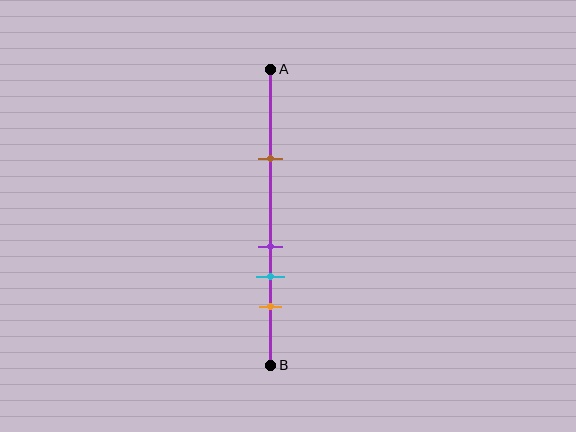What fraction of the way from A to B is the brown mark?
The brown mark is approximately 30% (0.3) of the way from A to B.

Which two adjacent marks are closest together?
The purple and cyan marks are the closest adjacent pair.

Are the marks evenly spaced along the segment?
No, the marks are not evenly spaced.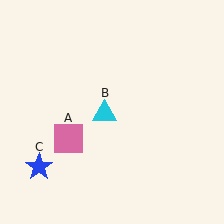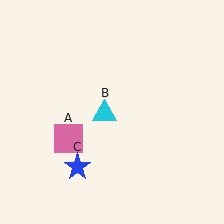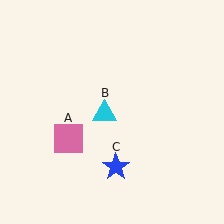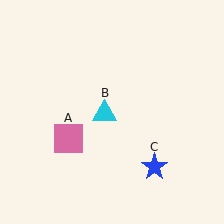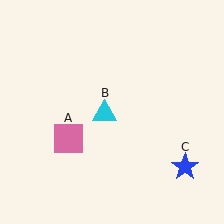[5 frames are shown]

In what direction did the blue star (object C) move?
The blue star (object C) moved right.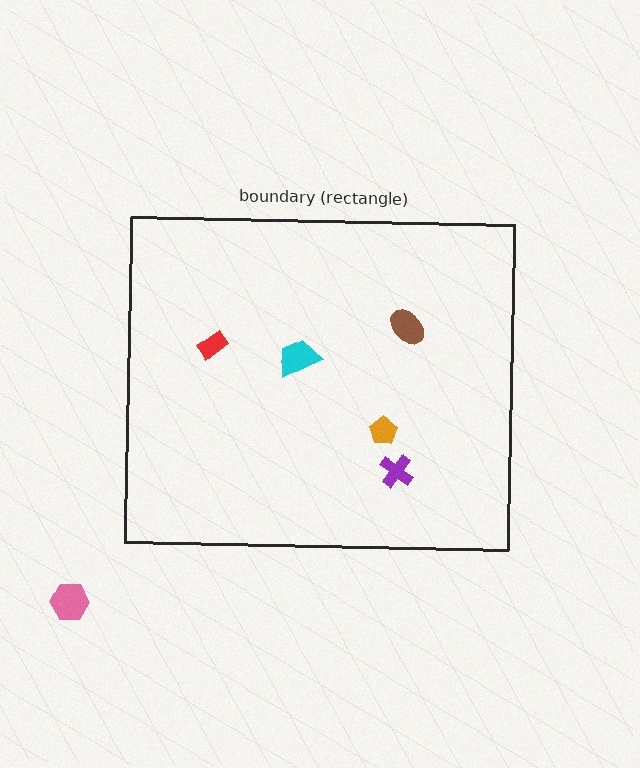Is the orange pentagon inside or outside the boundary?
Inside.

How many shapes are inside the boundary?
5 inside, 1 outside.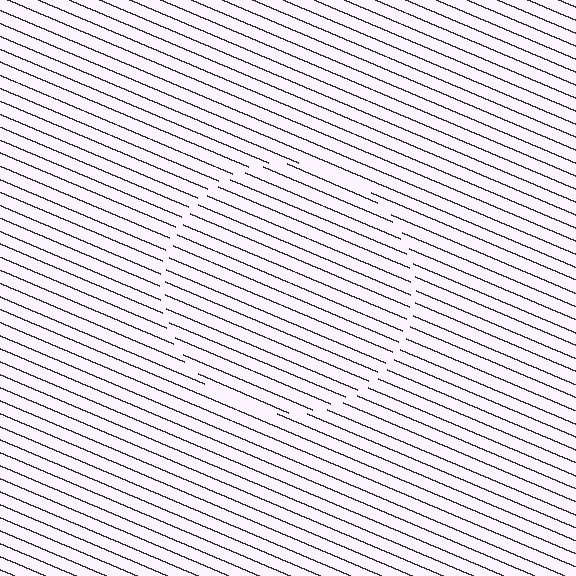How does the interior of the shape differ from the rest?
The interior of the shape contains the same grating, shifted by half a period — the contour is defined by the phase discontinuity where line-ends from the inner and outer gratings abut.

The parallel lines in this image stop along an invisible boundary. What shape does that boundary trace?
An illusory circle. The interior of the shape contains the same grating, shifted by half a period — the contour is defined by the phase discontinuity where line-ends from the inner and outer gratings abut.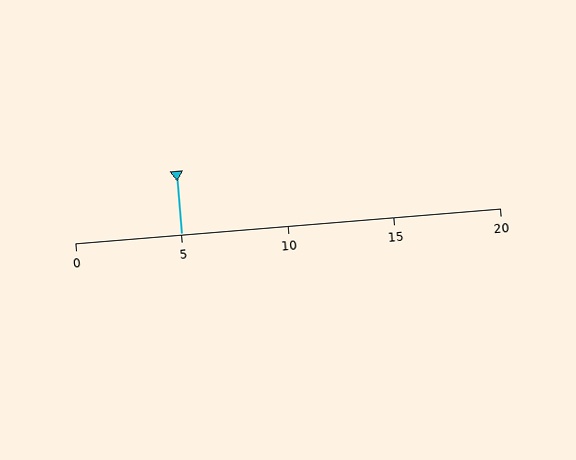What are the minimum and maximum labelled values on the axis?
The axis runs from 0 to 20.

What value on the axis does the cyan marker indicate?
The marker indicates approximately 5.